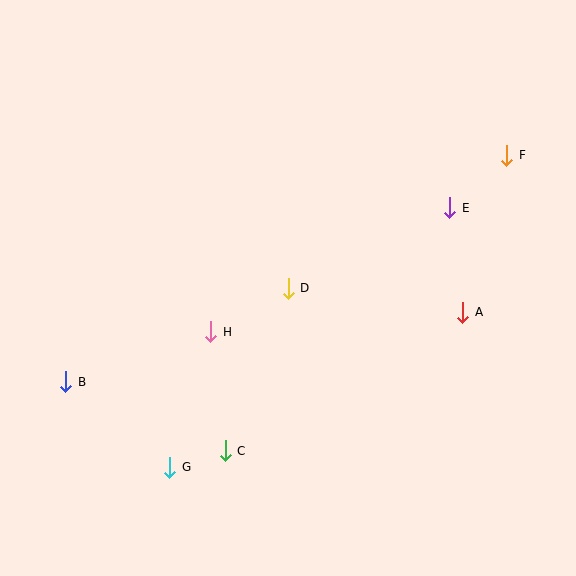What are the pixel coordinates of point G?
Point G is at (170, 467).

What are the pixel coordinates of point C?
Point C is at (225, 451).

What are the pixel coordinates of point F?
Point F is at (507, 155).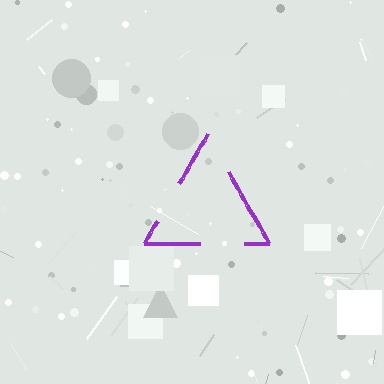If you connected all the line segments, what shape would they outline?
They would outline a triangle.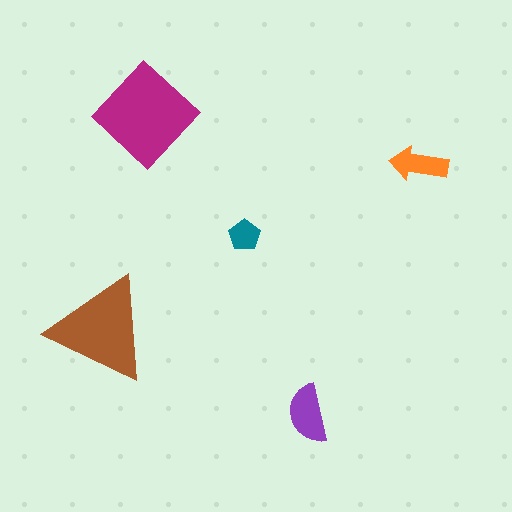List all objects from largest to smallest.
The magenta diamond, the brown triangle, the purple semicircle, the orange arrow, the teal pentagon.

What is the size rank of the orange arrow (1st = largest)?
4th.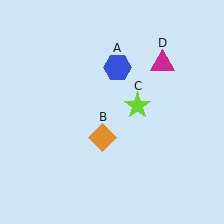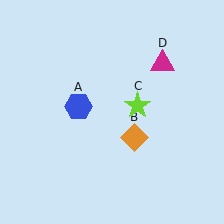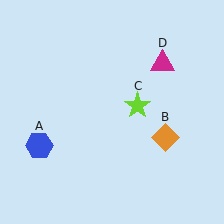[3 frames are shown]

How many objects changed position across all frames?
2 objects changed position: blue hexagon (object A), orange diamond (object B).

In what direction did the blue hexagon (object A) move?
The blue hexagon (object A) moved down and to the left.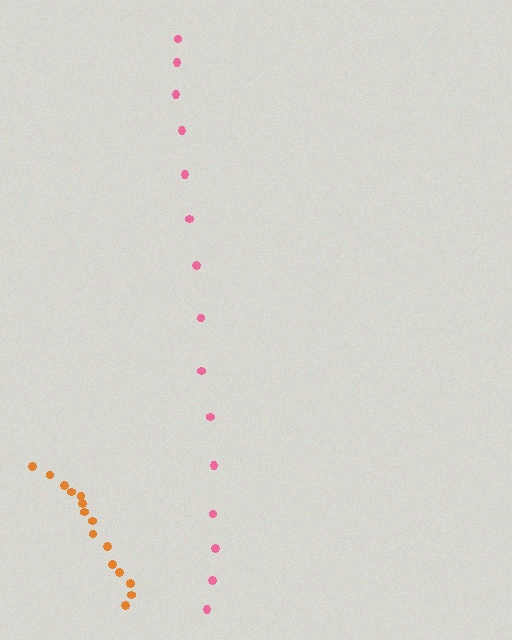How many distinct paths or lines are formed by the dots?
There are 2 distinct paths.